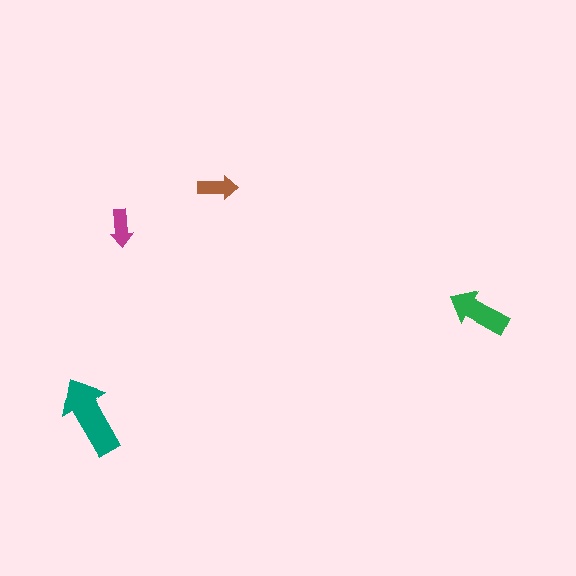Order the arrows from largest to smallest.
the teal one, the green one, the brown one, the magenta one.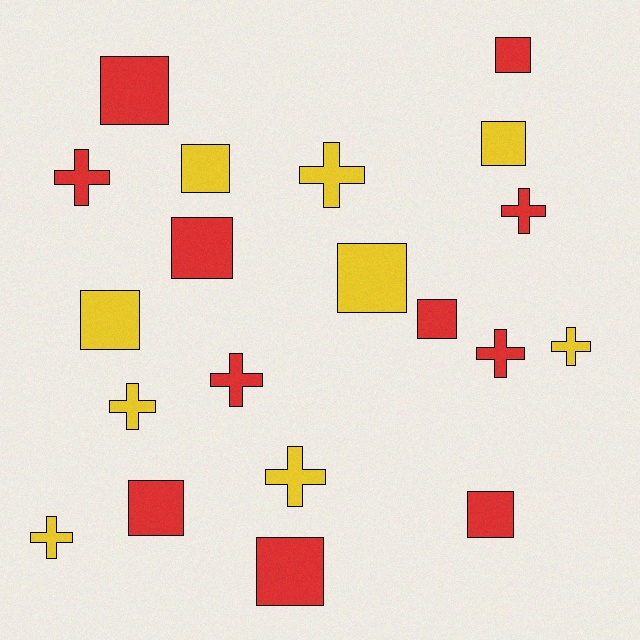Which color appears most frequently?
Red, with 11 objects.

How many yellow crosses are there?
There are 5 yellow crosses.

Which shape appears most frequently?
Square, with 11 objects.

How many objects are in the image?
There are 20 objects.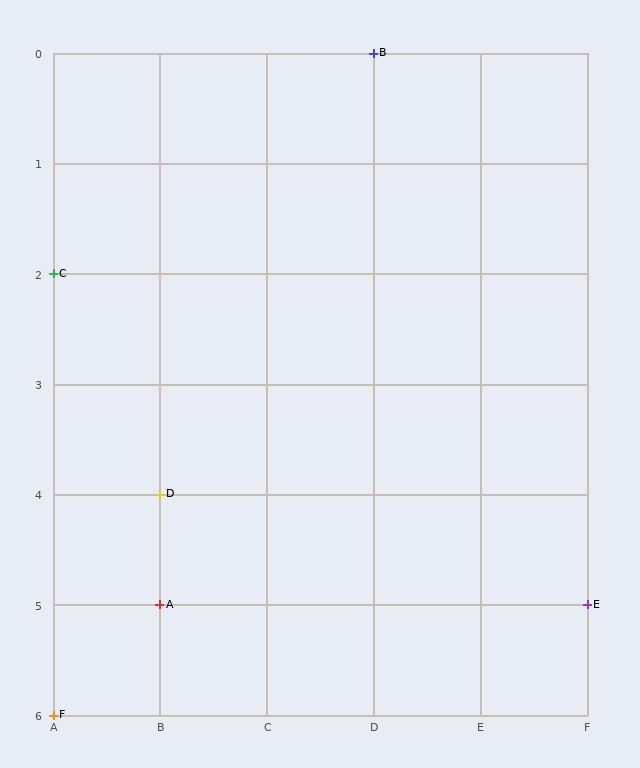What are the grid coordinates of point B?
Point B is at grid coordinates (D, 0).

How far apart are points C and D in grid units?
Points C and D are 1 column and 2 rows apart (about 2.2 grid units diagonally).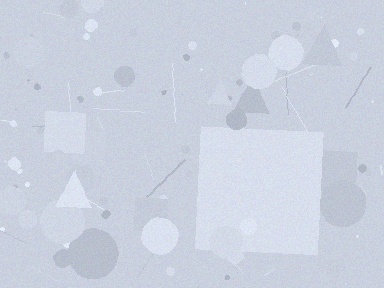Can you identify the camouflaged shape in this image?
The camouflaged shape is a square.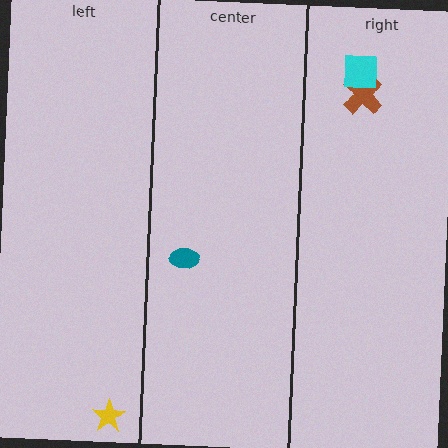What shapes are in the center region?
The teal ellipse.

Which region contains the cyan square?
The right region.